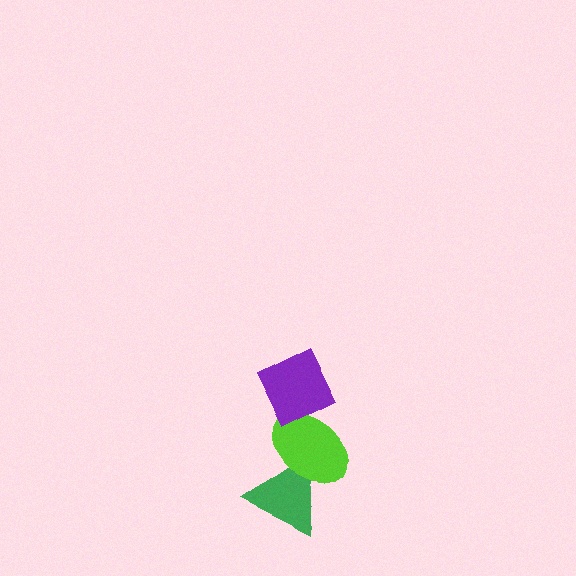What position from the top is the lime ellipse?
The lime ellipse is 2nd from the top.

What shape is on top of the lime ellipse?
The purple diamond is on top of the lime ellipse.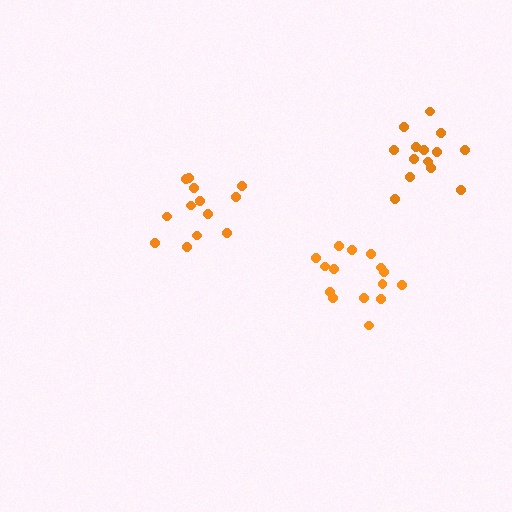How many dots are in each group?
Group 1: 14 dots, Group 2: 15 dots, Group 3: 14 dots (43 total).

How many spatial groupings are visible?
There are 3 spatial groupings.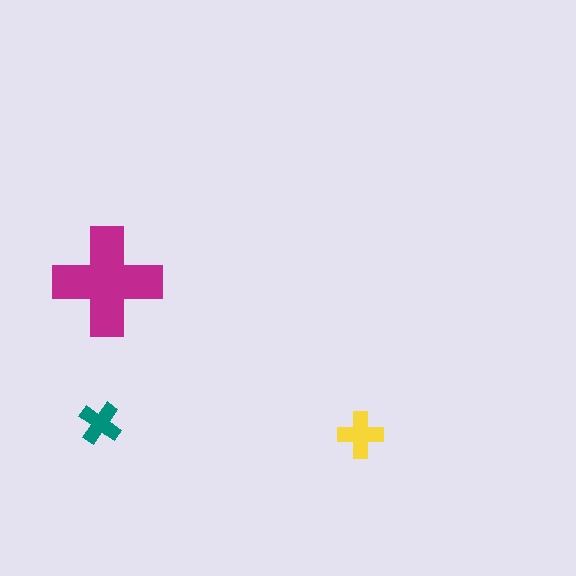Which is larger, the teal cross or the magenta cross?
The magenta one.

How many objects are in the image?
There are 3 objects in the image.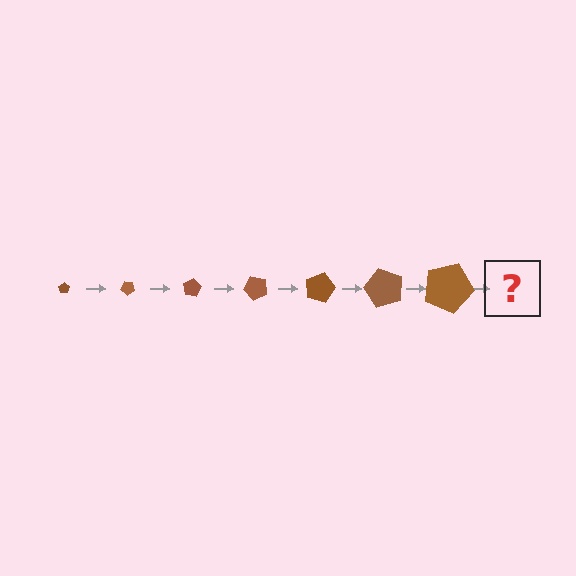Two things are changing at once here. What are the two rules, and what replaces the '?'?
The two rules are that the pentagon grows larger each step and it rotates 40 degrees each step. The '?' should be a pentagon, larger than the previous one and rotated 280 degrees from the start.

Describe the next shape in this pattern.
It should be a pentagon, larger than the previous one and rotated 280 degrees from the start.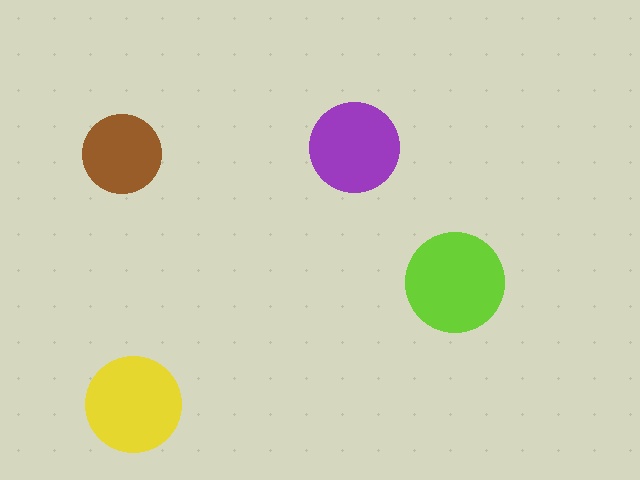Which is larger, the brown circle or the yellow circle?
The yellow one.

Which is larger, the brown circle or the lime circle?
The lime one.